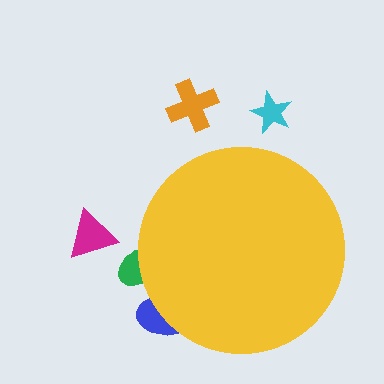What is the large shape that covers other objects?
A yellow circle.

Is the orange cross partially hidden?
No, the orange cross is fully visible.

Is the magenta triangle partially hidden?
No, the magenta triangle is fully visible.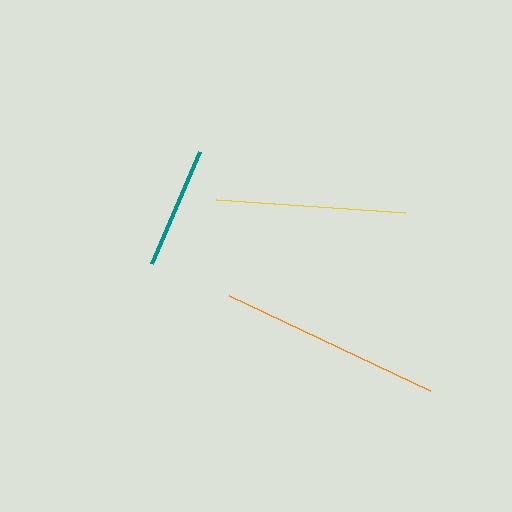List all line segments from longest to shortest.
From longest to shortest: orange, yellow, teal.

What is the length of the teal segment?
The teal segment is approximately 121 pixels long.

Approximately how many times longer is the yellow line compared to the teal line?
The yellow line is approximately 1.6 times the length of the teal line.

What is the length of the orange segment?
The orange segment is approximately 222 pixels long.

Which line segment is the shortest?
The teal line is the shortest at approximately 121 pixels.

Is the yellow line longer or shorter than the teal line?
The yellow line is longer than the teal line.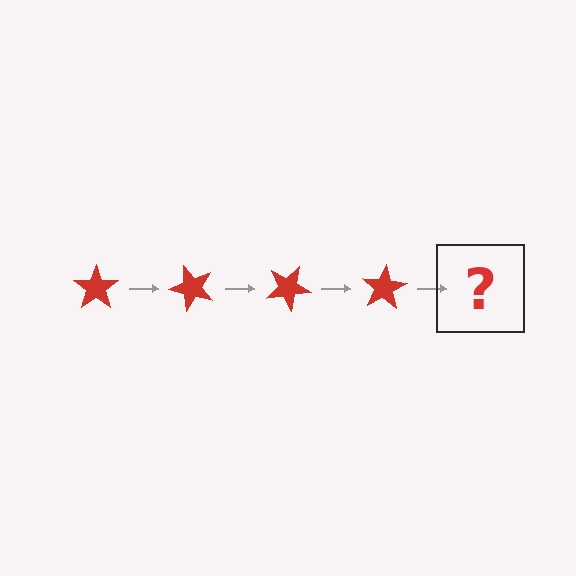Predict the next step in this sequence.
The next step is a red star rotated 200 degrees.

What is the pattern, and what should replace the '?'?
The pattern is that the star rotates 50 degrees each step. The '?' should be a red star rotated 200 degrees.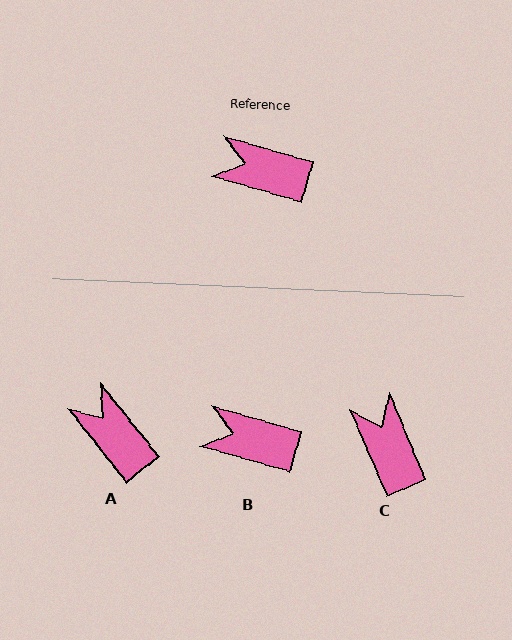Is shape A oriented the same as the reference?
No, it is off by about 36 degrees.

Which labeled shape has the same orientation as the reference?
B.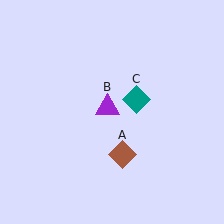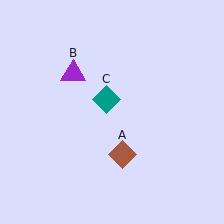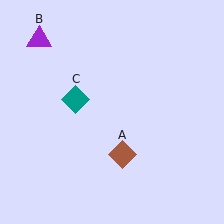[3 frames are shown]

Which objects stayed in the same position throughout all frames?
Brown diamond (object A) remained stationary.